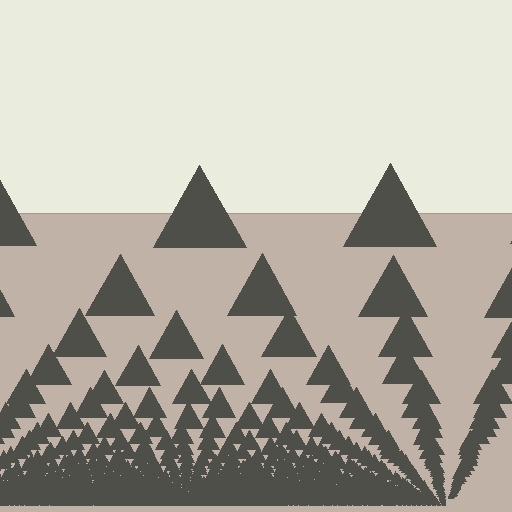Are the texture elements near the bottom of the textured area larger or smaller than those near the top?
Smaller. The gradient is inverted — elements near the bottom are smaller and denser.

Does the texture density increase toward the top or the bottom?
Density increases toward the bottom.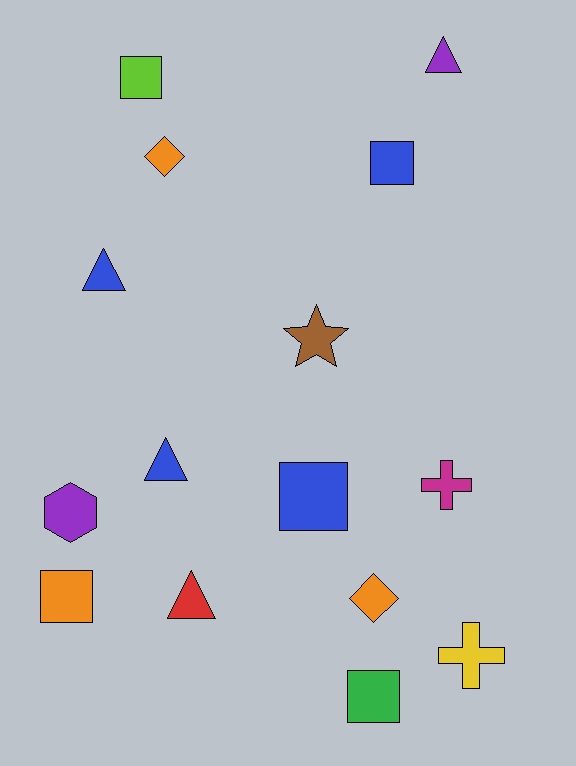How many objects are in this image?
There are 15 objects.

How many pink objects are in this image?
There are no pink objects.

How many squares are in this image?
There are 5 squares.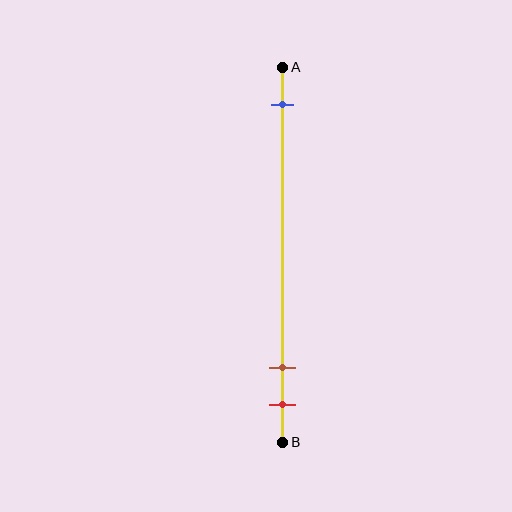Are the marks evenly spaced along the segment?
No, the marks are not evenly spaced.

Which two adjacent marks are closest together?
The brown and red marks are the closest adjacent pair.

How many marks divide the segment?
There are 3 marks dividing the segment.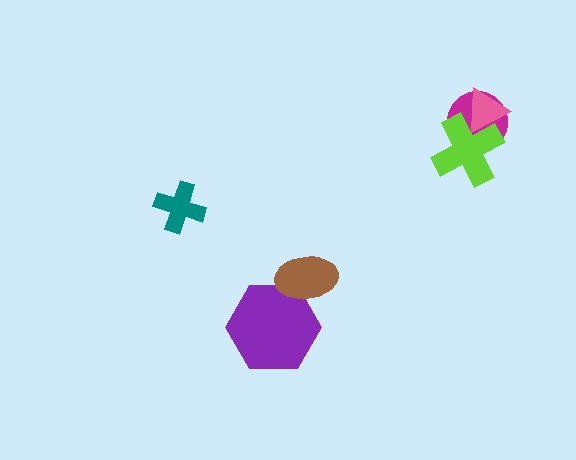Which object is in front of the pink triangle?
The lime cross is in front of the pink triangle.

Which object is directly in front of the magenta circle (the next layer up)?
The pink triangle is directly in front of the magenta circle.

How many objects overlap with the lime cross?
2 objects overlap with the lime cross.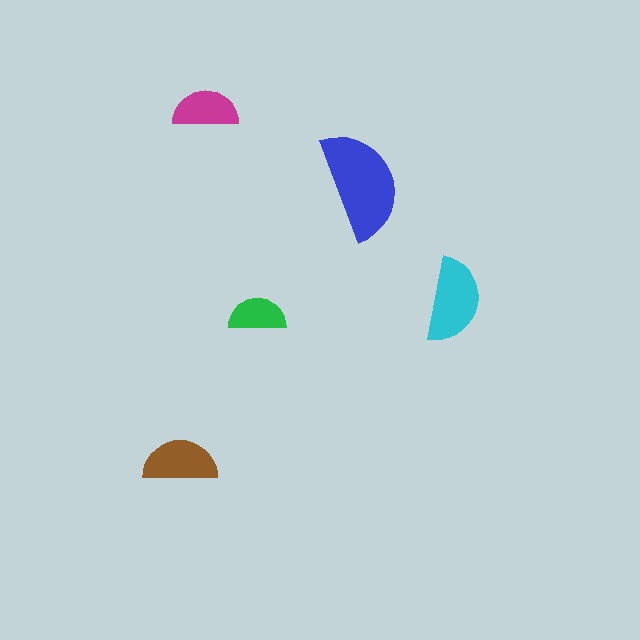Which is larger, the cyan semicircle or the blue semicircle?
The blue one.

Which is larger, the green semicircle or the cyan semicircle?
The cyan one.